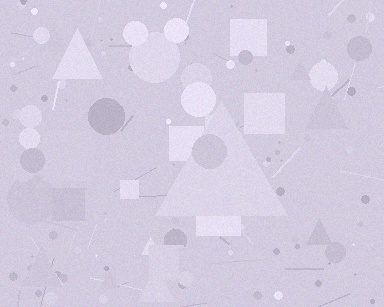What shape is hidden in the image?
A triangle is hidden in the image.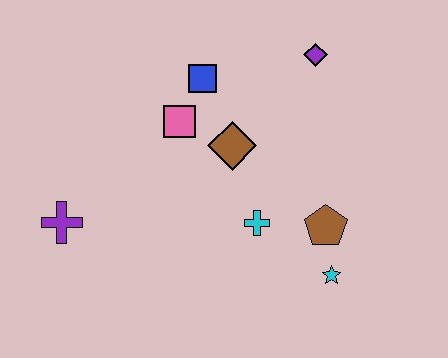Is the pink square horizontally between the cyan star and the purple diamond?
No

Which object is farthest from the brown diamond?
The purple cross is farthest from the brown diamond.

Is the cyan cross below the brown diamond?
Yes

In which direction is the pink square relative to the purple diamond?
The pink square is to the left of the purple diamond.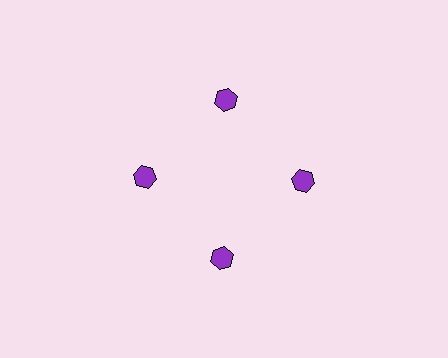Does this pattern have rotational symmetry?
Yes, this pattern has 4-fold rotational symmetry. It looks the same after rotating 90 degrees around the center.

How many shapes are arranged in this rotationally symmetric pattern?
There are 4 shapes, arranged in 4 groups of 1.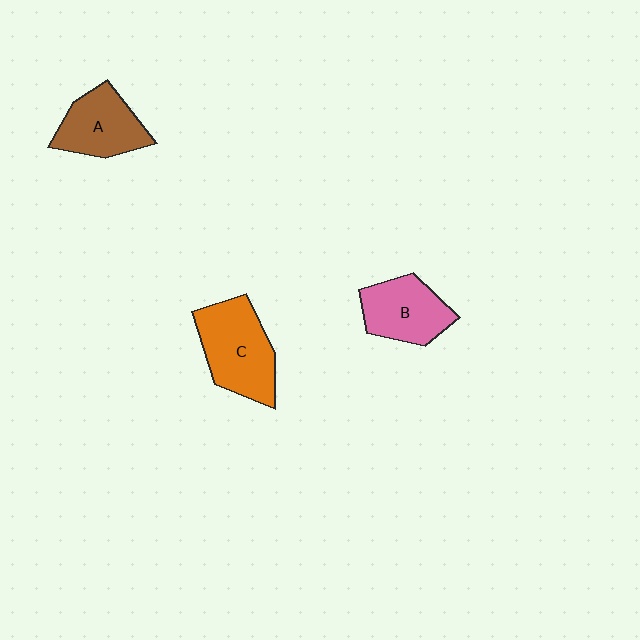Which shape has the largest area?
Shape C (orange).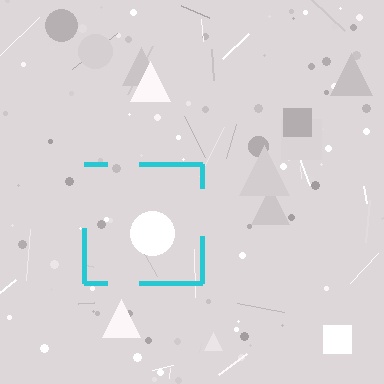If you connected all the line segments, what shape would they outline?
They would outline a square.